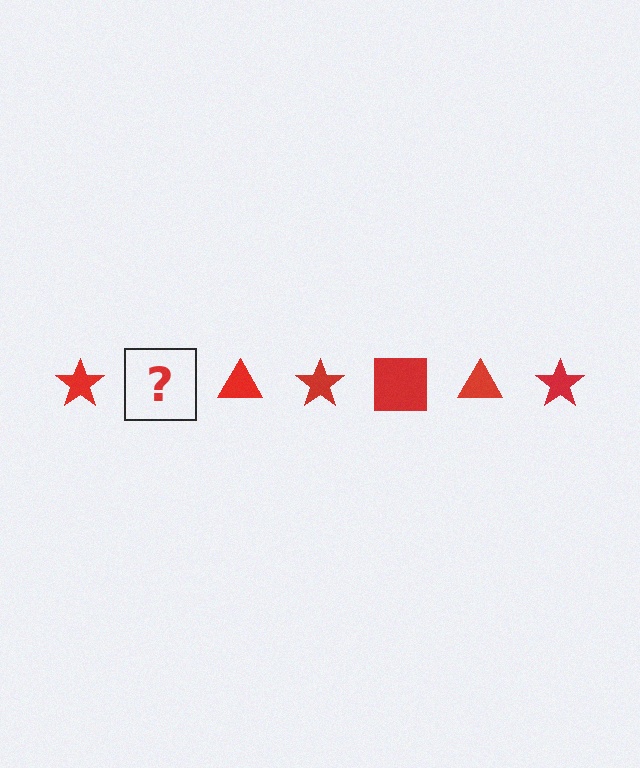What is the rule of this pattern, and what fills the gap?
The rule is that the pattern cycles through star, square, triangle shapes in red. The gap should be filled with a red square.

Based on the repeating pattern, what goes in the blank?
The blank should be a red square.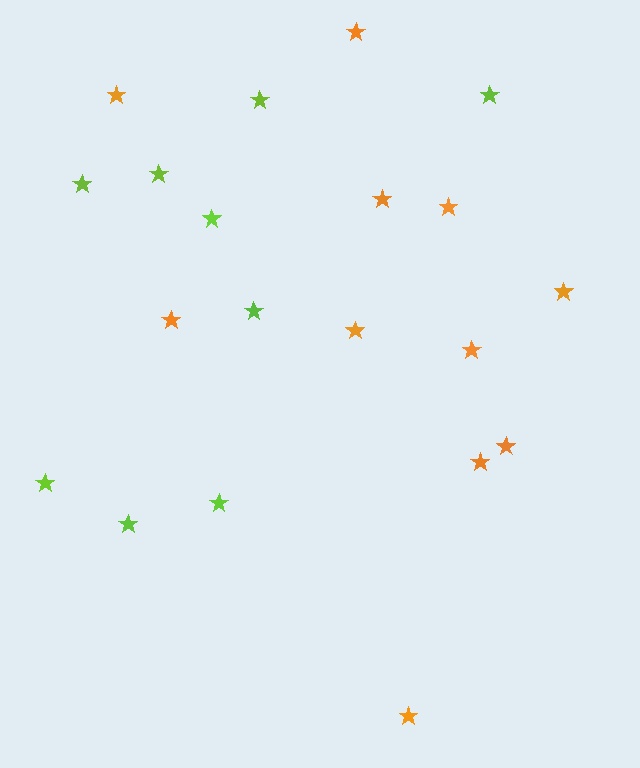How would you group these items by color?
There are 2 groups: one group of lime stars (9) and one group of orange stars (11).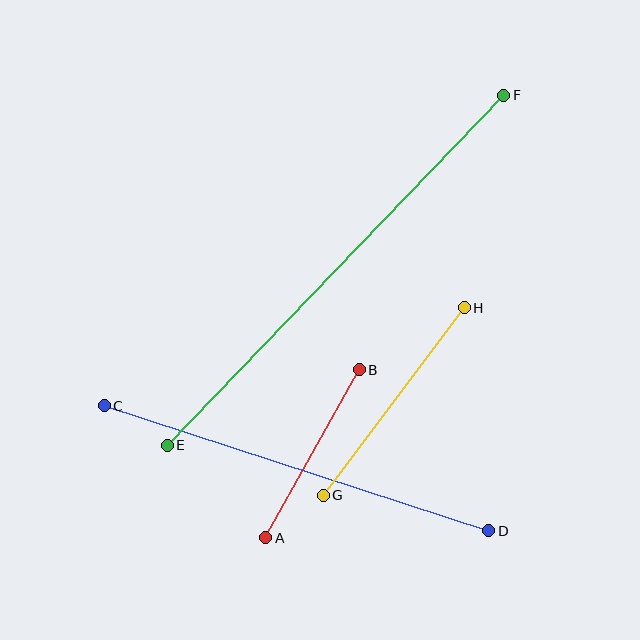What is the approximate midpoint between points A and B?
The midpoint is at approximately (312, 454) pixels.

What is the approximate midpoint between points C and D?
The midpoint is at approximately (296, 468) pixels.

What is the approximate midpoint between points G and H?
The midpoint is at approximately (394, 401) pixels.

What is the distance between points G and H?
The distance is approximately 234 pixels.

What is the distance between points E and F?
The distance is approximately 485 pixels.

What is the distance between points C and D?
The distance is approximately 405 pixels.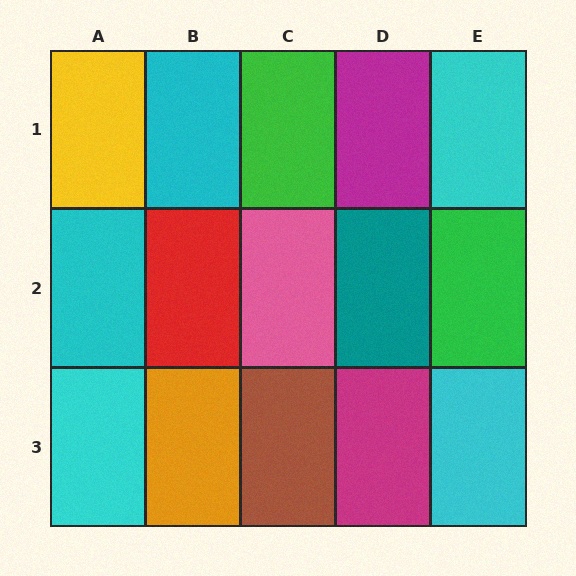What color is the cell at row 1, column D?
Magenta.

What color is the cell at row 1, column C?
Green.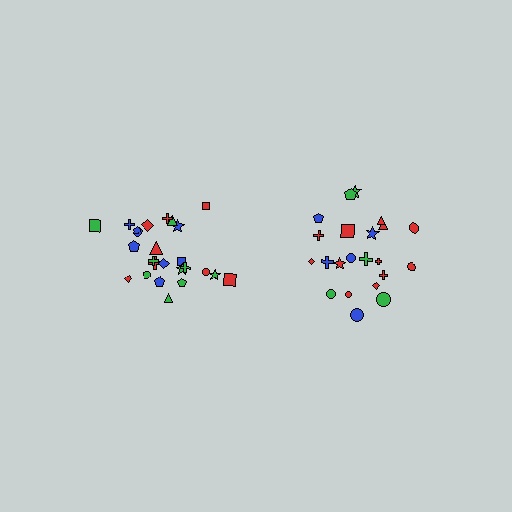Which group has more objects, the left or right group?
The left group.